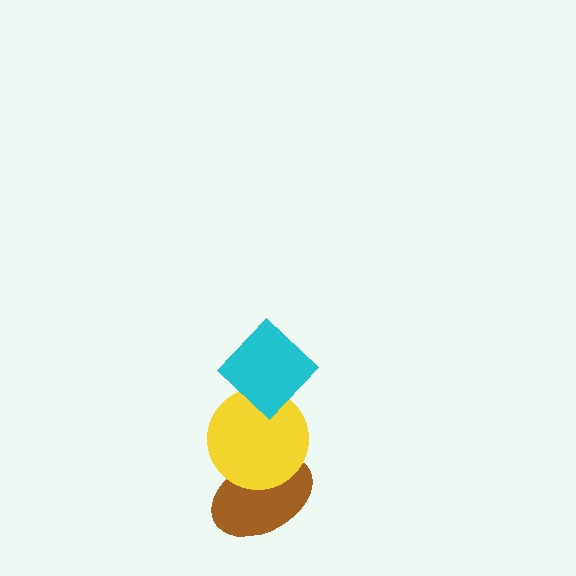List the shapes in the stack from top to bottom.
From top to bottom: the cyan diamond, the yellow circle, the brown ellipse.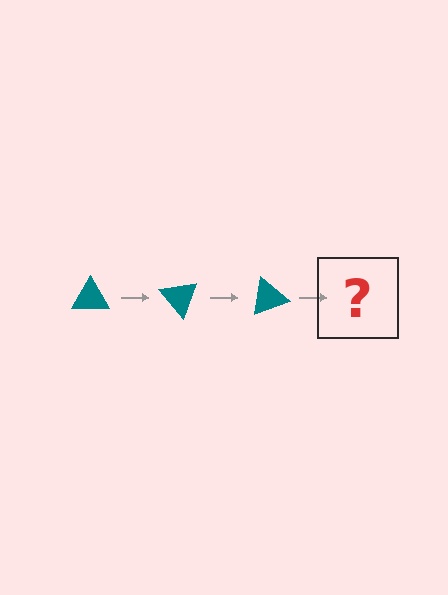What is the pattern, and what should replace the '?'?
The pattern is that the triangle rotates 50 degrees each step. The '?' should be a teal triangle rotated 150 degrees.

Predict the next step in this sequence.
The next step is a teal triangle rotated 150 degrees.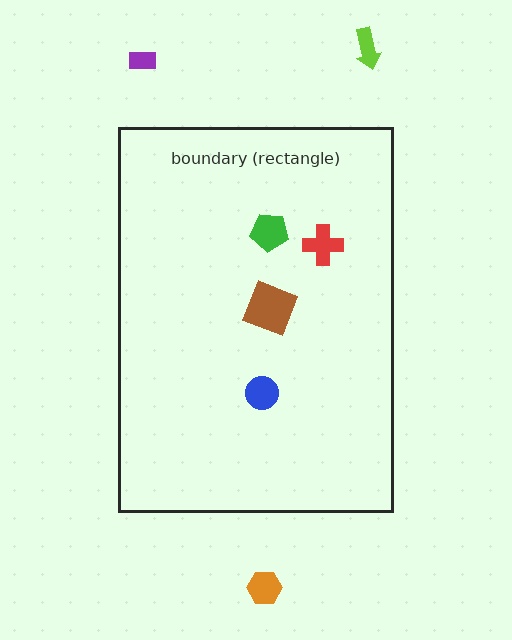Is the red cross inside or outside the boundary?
Inside.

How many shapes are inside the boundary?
4 inside, 3 outside.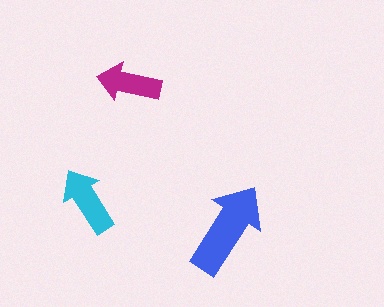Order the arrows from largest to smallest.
the blue one, the cyan one, the magenta one.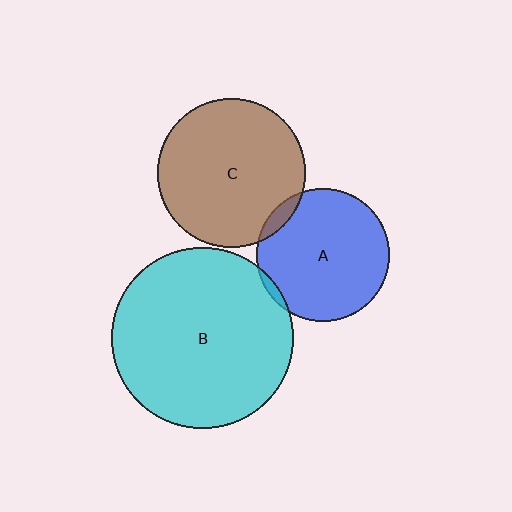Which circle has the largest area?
Circle B (cyan).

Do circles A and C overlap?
Yes.